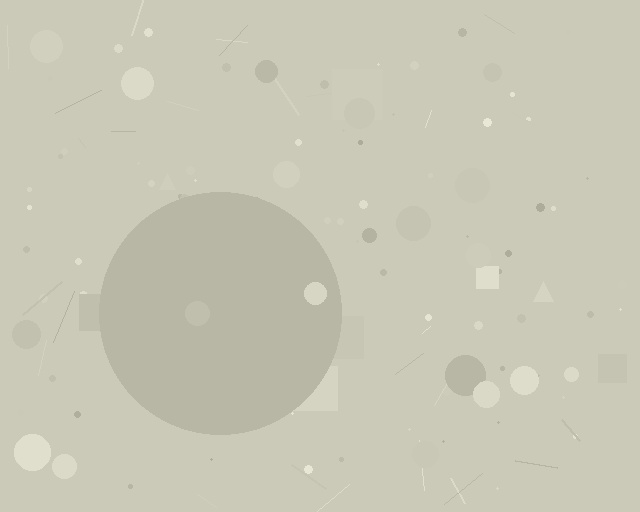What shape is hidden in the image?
A circle is hidden in the image.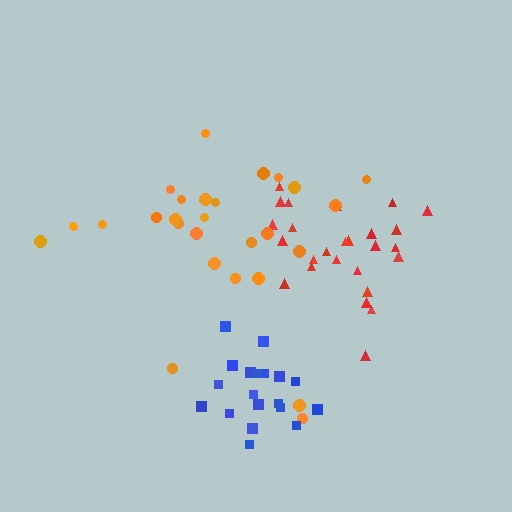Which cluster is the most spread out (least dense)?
Orange.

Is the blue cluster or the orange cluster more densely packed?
Blue.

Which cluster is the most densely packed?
Blue.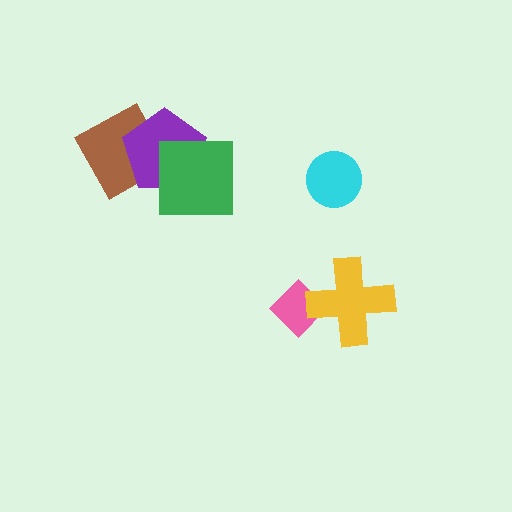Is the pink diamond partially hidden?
Yes, it is partially covered by another shape.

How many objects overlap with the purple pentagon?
2 objects overlap with the purple pentagon.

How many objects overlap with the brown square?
1 object overlaps with the brown square.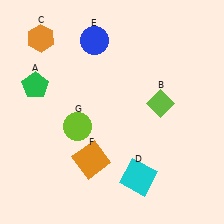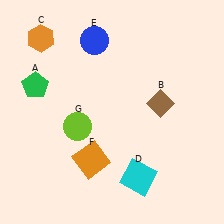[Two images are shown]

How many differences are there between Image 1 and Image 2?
There is 1 difference between the two images.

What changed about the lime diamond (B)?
In Image 1, B is lime. In Image 2, it changed to brown.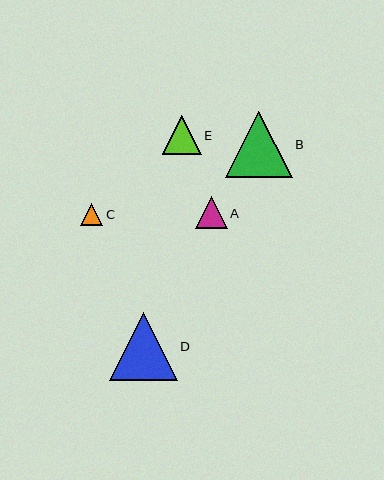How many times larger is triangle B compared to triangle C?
Triangle B is approximately 3.0 times the size of triangle C.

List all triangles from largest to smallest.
From largest to smallest: D, B, E, A, C.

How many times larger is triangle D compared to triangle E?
Triangle D is approximately 1.8 times the size of triangle E.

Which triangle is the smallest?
Triangle C is the smallest with a size of approximately 22 pixels.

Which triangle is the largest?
Triangle D is the largest with a size of approximately 68 pixels.